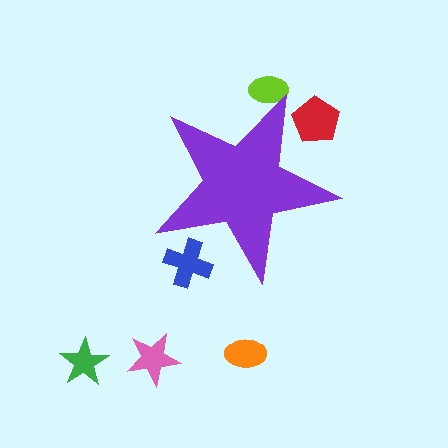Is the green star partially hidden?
No, the green star is fully visible.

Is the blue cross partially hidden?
Yes, the blue cross is partially hidden behind the purple star.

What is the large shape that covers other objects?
A purple star.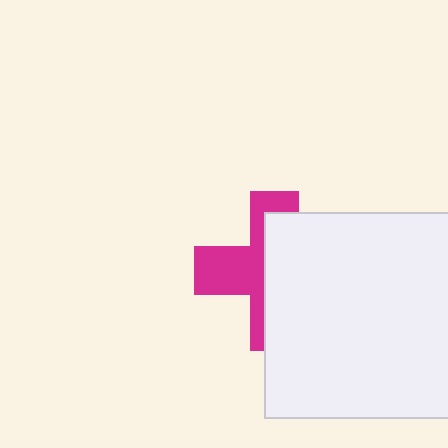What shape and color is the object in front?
The object in front is a white rectangle.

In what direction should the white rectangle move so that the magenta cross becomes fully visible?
The white rectangle should move right. That is the shortest direction to clear the overlap and leave the magenta cross fully visible.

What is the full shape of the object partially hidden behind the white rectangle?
The partially hidden object is a magenta cross.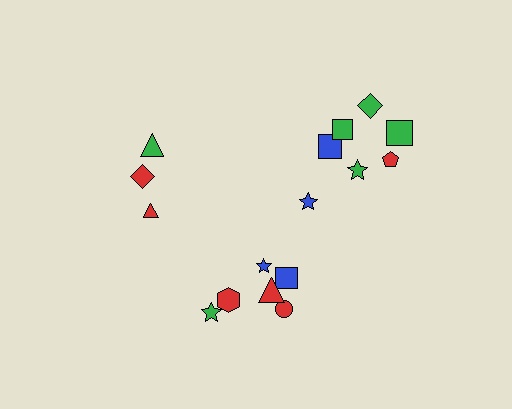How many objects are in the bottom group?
There are 6 objects.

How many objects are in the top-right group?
There are 7 objects.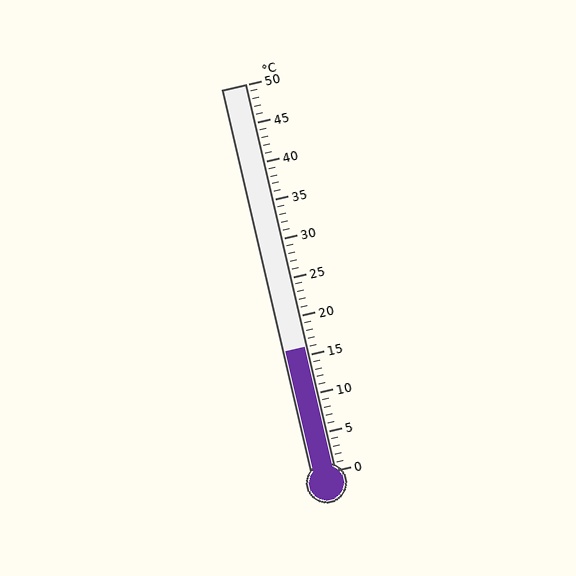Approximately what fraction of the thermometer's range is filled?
The thermometer is filled to approximately 30% of its range.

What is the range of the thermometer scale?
The thermometer scale ranges from 0°C to 50°C.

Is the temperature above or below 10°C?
The temperature is above 10°C.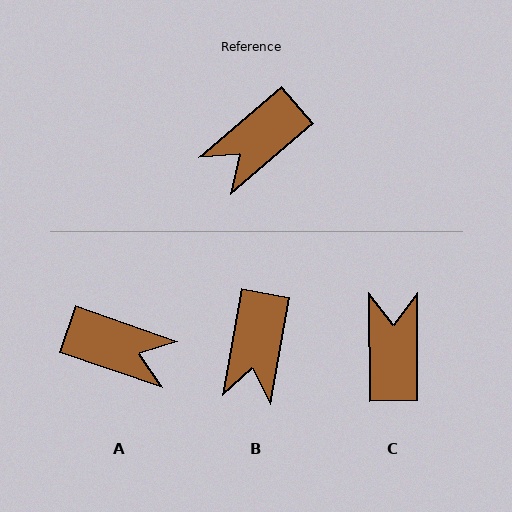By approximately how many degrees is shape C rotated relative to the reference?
Approximately 130 degrees clockwise.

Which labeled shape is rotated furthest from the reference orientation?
C, about 130 degrees away.